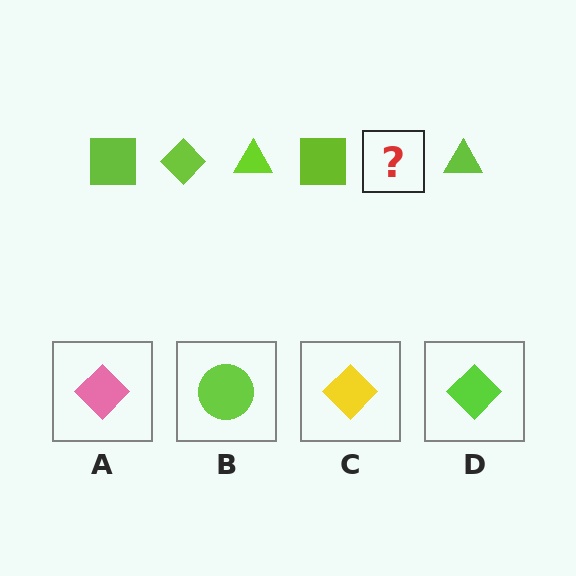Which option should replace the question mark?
Option D.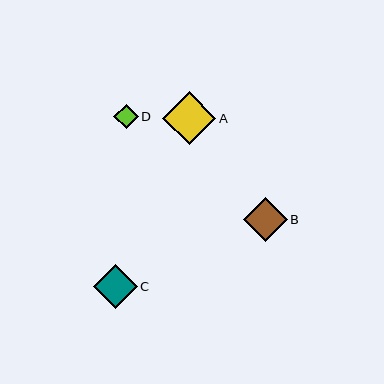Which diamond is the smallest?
Diamond D is the smallest with a size of approximately 24 pixels.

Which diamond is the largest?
Diamond A is the largest with a size of approximately 53 pixels.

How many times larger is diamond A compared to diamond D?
Diamond A is approximately 2.2 times the size of diamond D.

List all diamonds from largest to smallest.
From largest to smallest: A, C, B, D.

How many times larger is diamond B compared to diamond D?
Diamond B is approximately 1.8 times the size of diamond D.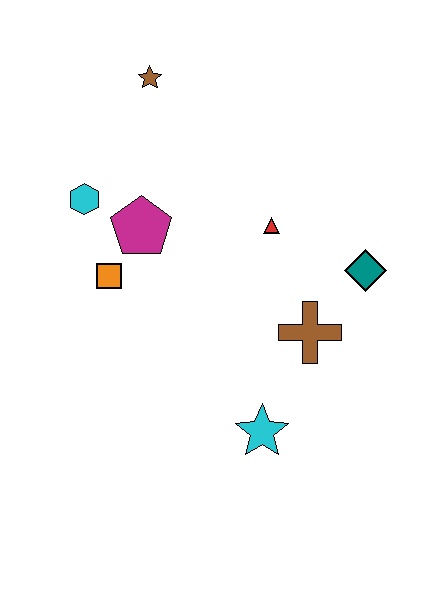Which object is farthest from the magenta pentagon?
The cyan star is farthest from the magenta pentagon.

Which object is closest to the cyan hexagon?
The magenta pentagon is closest to the cyan hexagon.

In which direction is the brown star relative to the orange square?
The brown star is above the orange square.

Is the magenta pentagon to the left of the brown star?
Yes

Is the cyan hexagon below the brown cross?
No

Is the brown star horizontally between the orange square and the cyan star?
Yes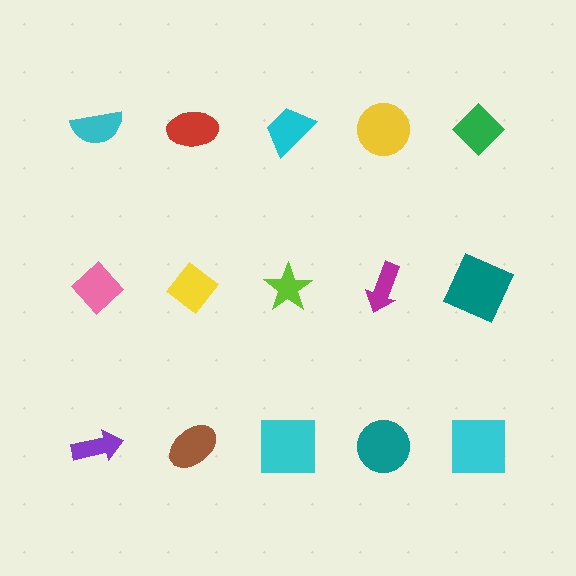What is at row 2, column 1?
A pink diamond.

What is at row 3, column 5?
A cyan square.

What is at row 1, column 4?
A yellow circle.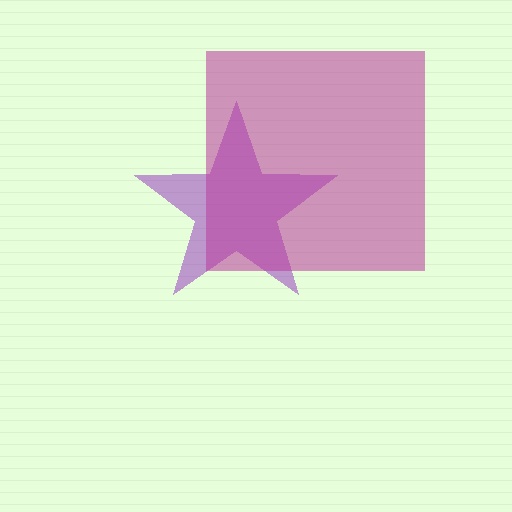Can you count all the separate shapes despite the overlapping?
Yes, there are 2 separate shapes.